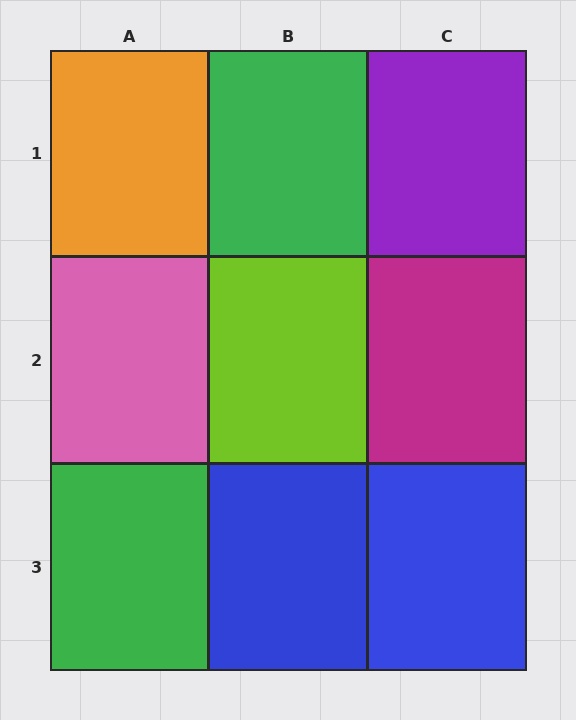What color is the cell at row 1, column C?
Purple.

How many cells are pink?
1 cell is pink.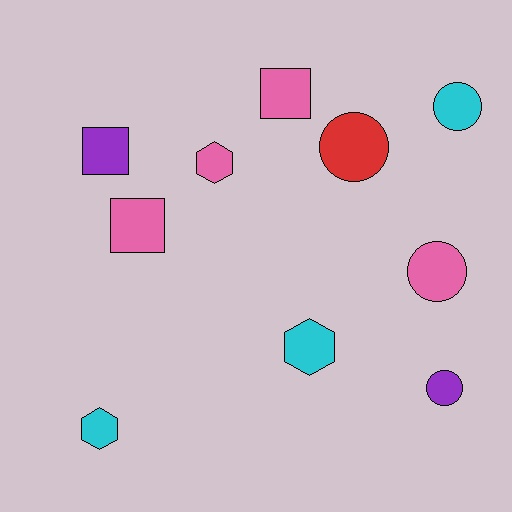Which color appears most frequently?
Pink, with 4 objects.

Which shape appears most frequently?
Circle, with 4 objects.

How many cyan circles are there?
There is 1 cyan circle.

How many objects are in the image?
There are 10 objects.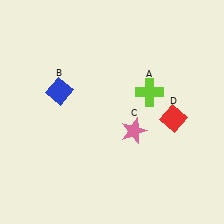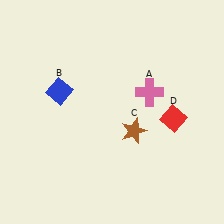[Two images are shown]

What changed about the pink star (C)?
In Image 1, C is pink. In Image 2, it changed to brown.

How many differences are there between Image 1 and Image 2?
There are 2 differences between the two images.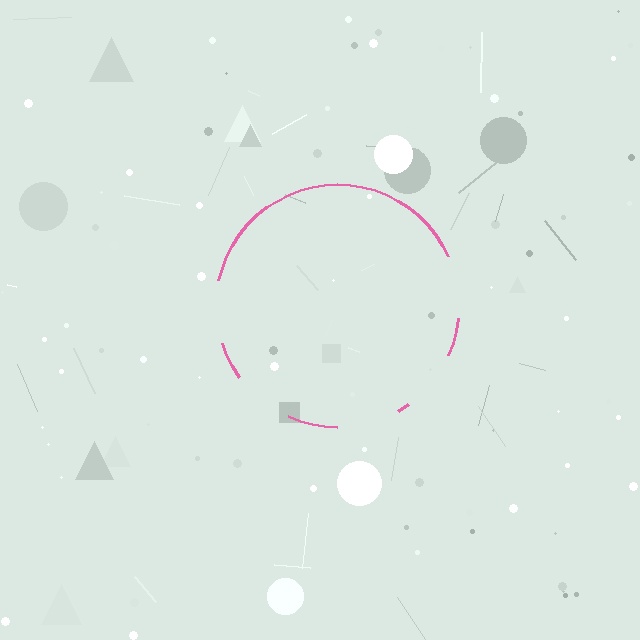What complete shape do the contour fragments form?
The contour fragments form a circle.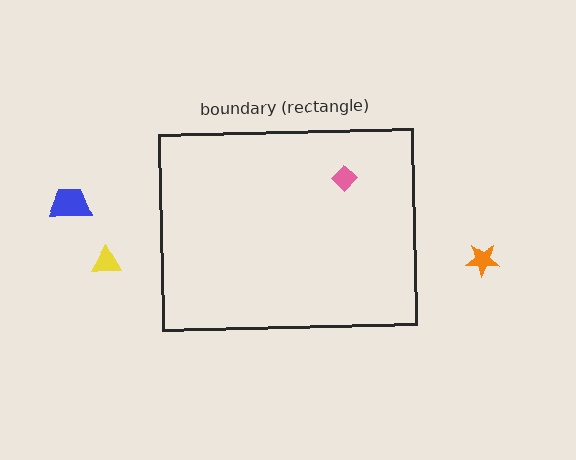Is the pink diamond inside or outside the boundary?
Inside.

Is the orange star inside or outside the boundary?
Outside.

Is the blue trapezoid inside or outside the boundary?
Outside.